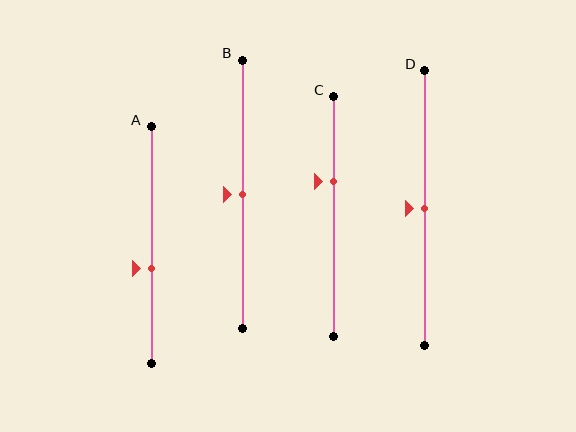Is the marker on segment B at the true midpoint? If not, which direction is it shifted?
Yes, the marker on segment B is at the true midpoint.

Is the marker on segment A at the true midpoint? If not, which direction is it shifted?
No, the marker on segment A is shifted downward by about 10% of the segment length.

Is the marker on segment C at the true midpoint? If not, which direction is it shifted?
No, the marker on segment C is shifted upward by about 15% of the segment length.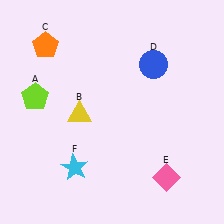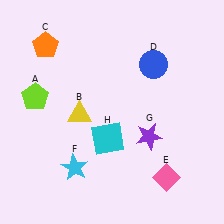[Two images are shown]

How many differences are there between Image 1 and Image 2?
There are 2 differences between the two images.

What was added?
A purple star (G), a cyan square (H) were added in Image 2.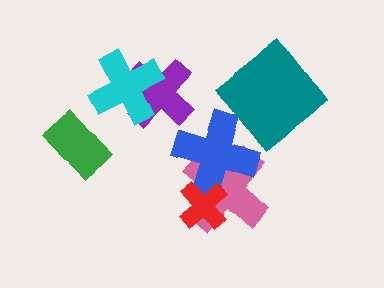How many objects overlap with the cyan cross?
1 object overlaps with the cyan cross.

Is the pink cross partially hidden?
Yes, it is partially covered by another shape.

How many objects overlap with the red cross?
2 objects overlap with the red cross.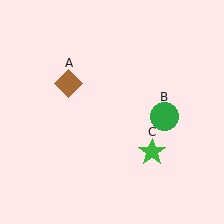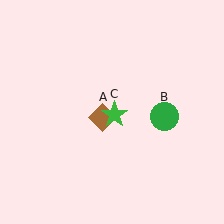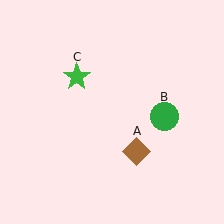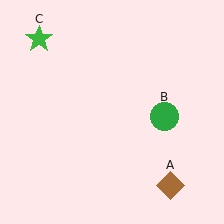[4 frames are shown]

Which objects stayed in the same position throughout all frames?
Green circle (object B) remained stationary.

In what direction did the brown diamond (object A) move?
The brown diamond (object A) moved down and to the right.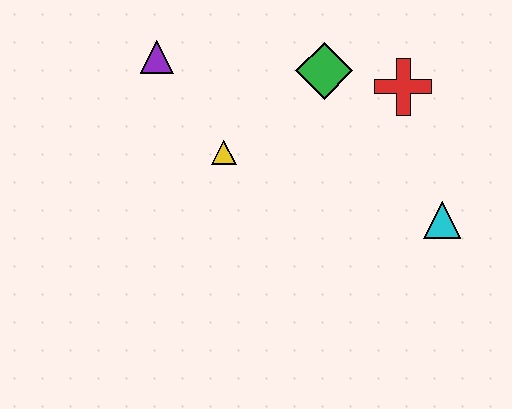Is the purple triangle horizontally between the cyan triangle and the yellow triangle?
No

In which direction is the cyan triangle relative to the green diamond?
The cyan triangle is below the green diamond.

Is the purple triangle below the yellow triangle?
No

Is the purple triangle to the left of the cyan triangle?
Yes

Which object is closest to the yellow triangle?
The purple triangle is closest to the yellow triangle.